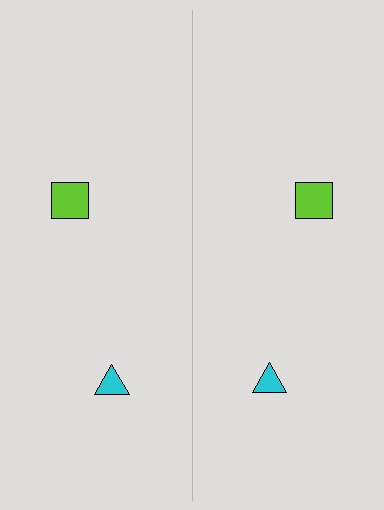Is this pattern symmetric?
Yes, this pattern has bilateral (reflection) symmetry.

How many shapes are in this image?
There are 4 shapes in this image.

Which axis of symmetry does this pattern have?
The pattern has a vertical axis of symmetry running through the center of the image.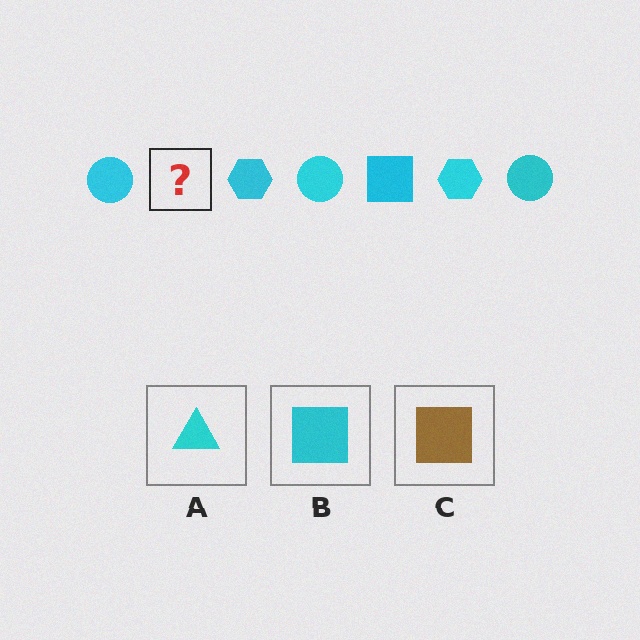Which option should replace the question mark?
Option B.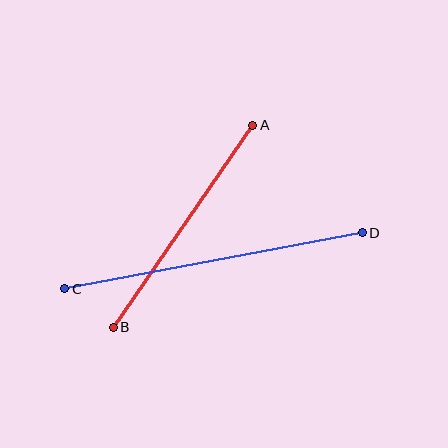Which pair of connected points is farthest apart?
Points C and D are farthest apart.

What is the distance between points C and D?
The distance is approximately 303 pixels.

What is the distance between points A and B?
The distance is approximately 246 pixels.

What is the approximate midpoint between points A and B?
The midpoint is at approximately (183, 226) pixels.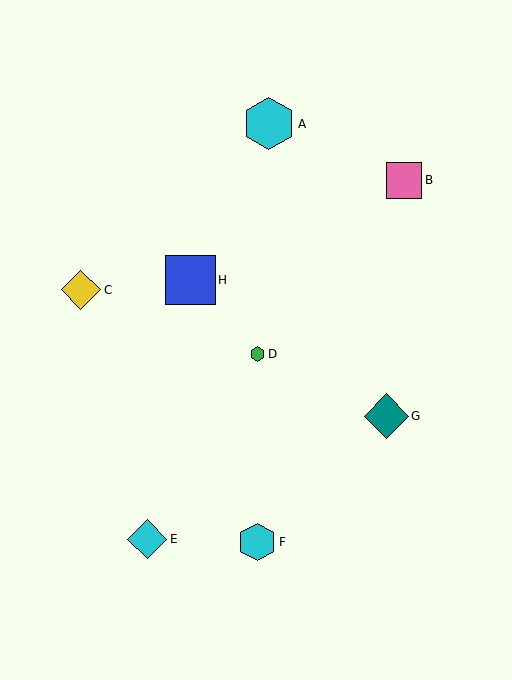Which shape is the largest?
The cyan hexagon (labeled A) is the largest.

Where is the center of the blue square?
The center of the blue square is at (190, 280).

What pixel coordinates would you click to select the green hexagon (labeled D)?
Click at (258, 354) to select the green hexagon D.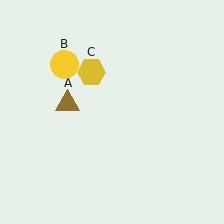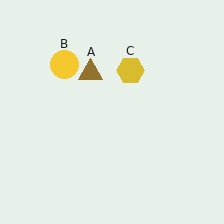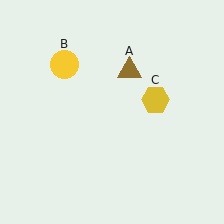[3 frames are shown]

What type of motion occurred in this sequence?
The brown triangle (object A), yellow hexagon (object C) rotated clockwise around the center of the scene.